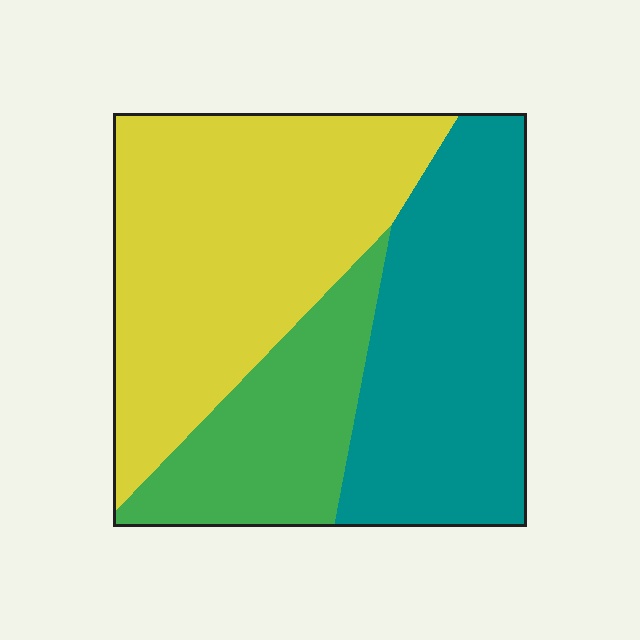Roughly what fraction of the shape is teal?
Teal covers around 35% of the shape.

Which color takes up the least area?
Green, at roughly 20%.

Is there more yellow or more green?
Yellow.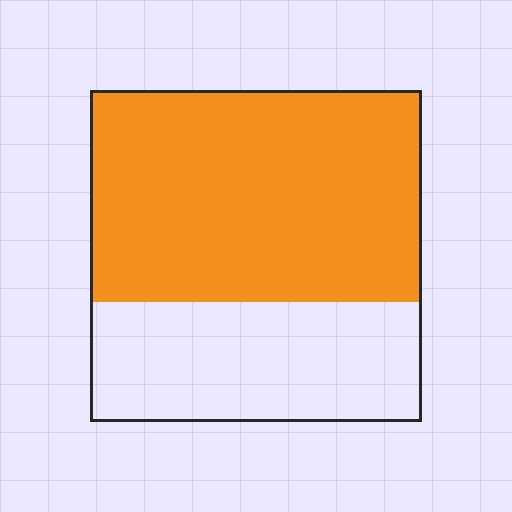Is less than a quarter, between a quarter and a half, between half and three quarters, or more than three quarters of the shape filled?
Between half and three quarters.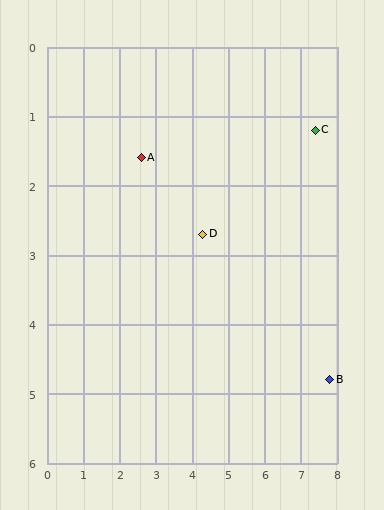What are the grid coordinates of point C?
Point C is at approximately (7.4, 1.2).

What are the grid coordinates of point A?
Point A is at approximately (2.6, 1.6).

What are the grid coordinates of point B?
Point B is at approximately (7.8, 4.8).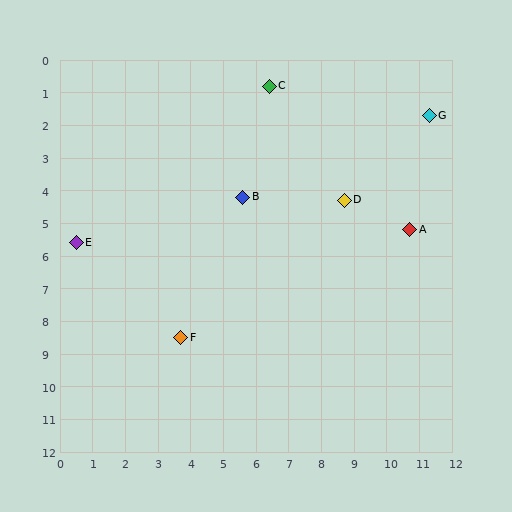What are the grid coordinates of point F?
Point F is at approximately (3.7, 8.5).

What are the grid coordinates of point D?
Point D is at approximately (8.7, 4.3).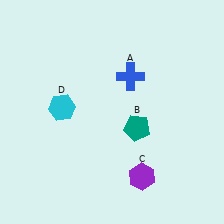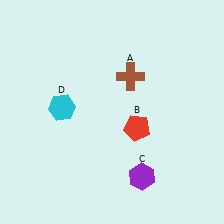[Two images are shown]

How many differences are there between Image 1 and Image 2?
There are 2 differences between the two images.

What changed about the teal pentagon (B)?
In Image 1, B is teal. In Image 2, it changed to red.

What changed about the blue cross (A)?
In Image 1, A is blue. In Image 2, it changed to brown.